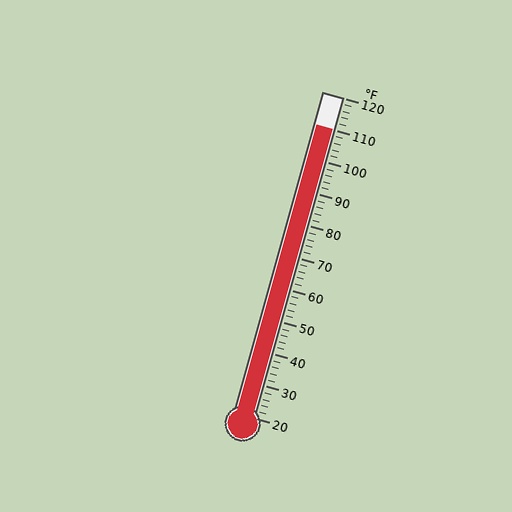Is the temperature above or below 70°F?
The temperature is above 70°F.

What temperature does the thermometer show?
The thermometer shows approximately 110°F.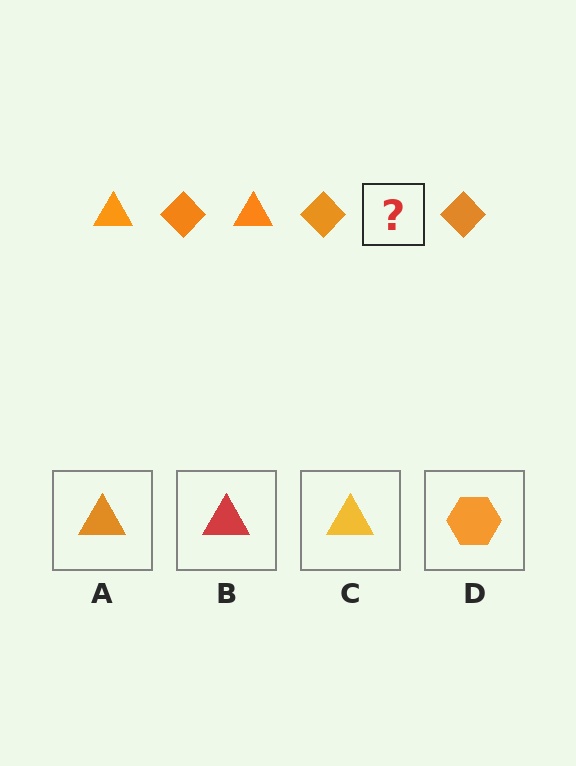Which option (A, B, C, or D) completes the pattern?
A.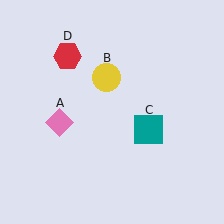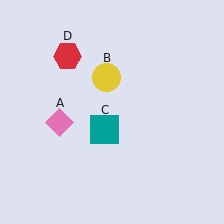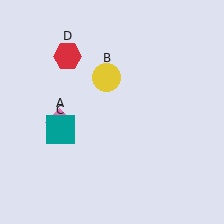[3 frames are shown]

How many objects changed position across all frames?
1 object changed position: teal square (object C).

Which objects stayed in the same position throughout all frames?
Pink diamond (object A) and yellow circle (object B) and red hexagon (object D) remained stationary.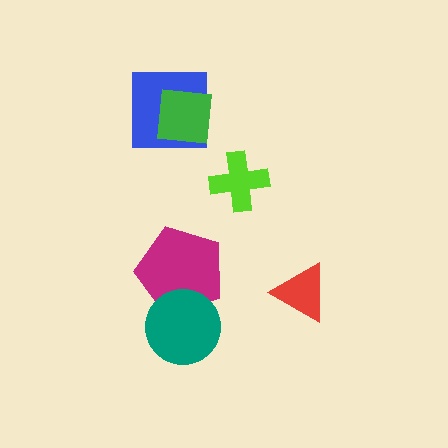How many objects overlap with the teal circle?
1 object overlaps with the teal circle.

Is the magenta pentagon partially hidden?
Yes, it is partially covered by another shape.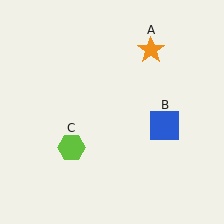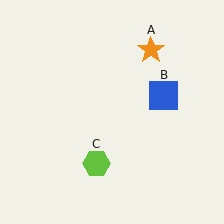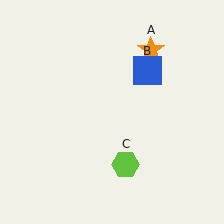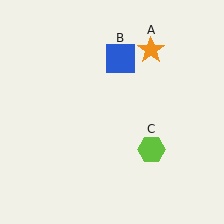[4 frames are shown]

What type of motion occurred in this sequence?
The blue square (object B), lime hexagon (object C) rotated counterclockwise around the center of the scene.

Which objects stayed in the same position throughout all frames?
Orange star (object A) remained stationary.